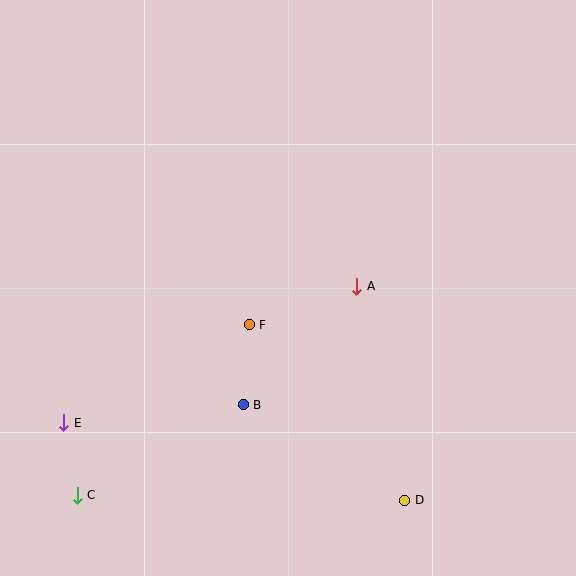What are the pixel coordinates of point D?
Point D is at (405, 500).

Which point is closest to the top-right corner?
Point A is closest to the top-right corner.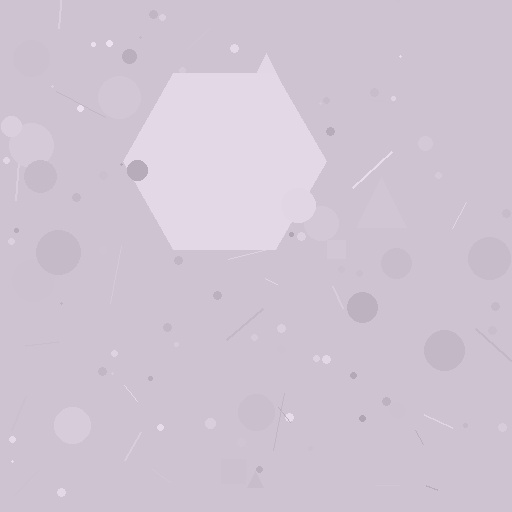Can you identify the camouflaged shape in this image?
The camouflaged shape is a hexagon.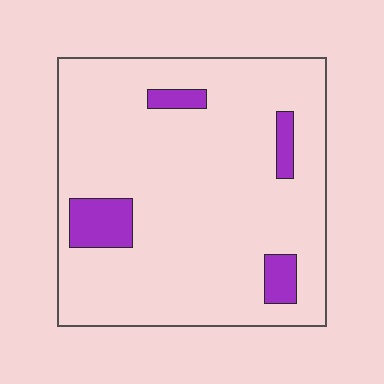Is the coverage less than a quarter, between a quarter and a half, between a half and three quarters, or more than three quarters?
Less than a quarter.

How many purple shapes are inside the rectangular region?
4.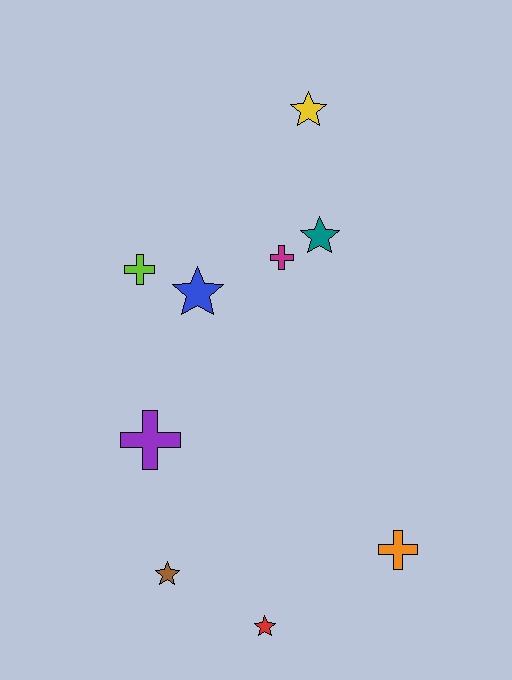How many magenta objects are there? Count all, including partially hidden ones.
There is 1 magenta object.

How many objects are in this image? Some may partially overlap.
There are 9 objects.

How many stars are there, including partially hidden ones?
There are 5 stars.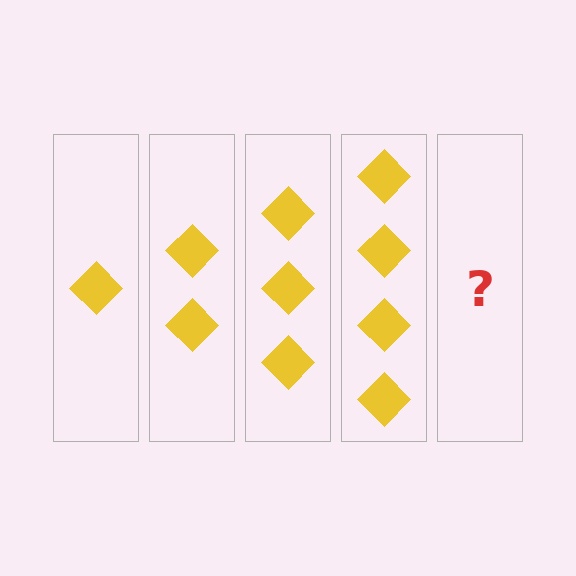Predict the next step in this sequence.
The next step is 5 diamonds.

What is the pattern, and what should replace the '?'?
The pattern is that each step adds one more diamond. The '?' should be 5 diamonds.